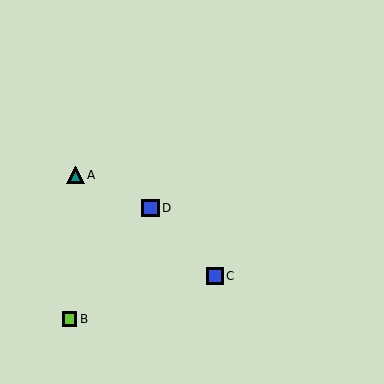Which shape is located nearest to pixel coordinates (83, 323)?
The lime square (labeled B) at (69, 319) is nearest to that location.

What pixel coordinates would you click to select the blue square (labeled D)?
Click at (151, 208) to select the blue square D.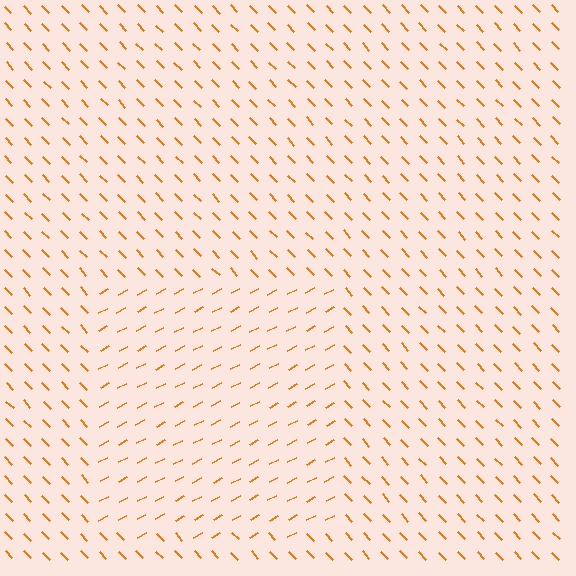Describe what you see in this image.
The image is filled with small orange line segments. A rectangle region in the image has lines oriented differently from the surrounding lines, creating a visible texture boundary.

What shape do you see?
I see a rectangle.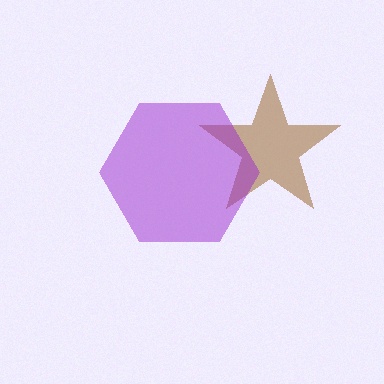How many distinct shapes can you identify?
There are 2 distinct shapes: a brown star, a purple hexagon.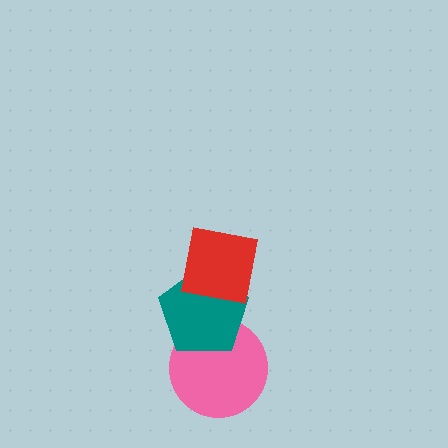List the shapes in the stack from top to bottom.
From top to bottom: the red square, the teal pentagon, the pink circle.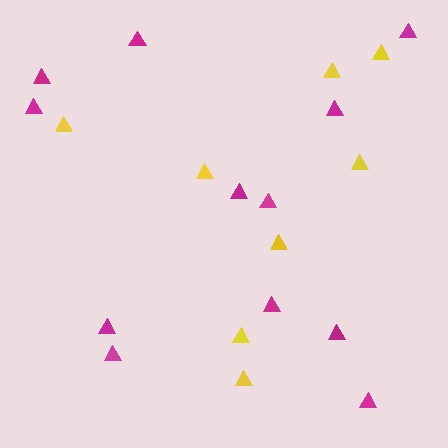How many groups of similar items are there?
There are 2 groups: one group of magenta triangles (12) and one group of yellow triangles (8).